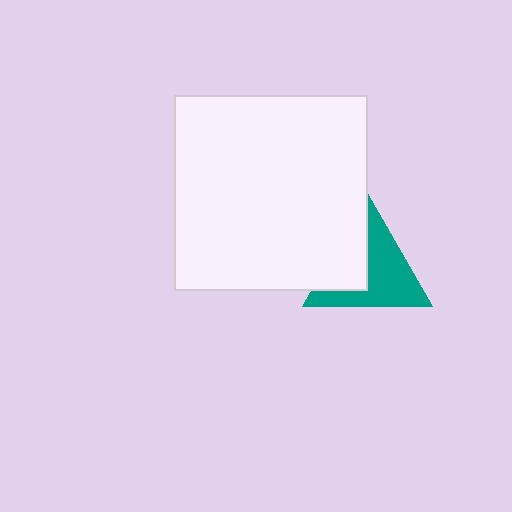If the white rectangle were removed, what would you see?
You would see the complete teal triangle.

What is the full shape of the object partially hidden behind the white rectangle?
The partially hidden object is a teal triangle.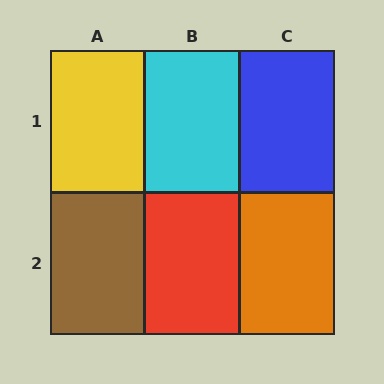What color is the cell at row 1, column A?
Yellow.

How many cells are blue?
1 cell is blue.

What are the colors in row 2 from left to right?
Brown, red, orange.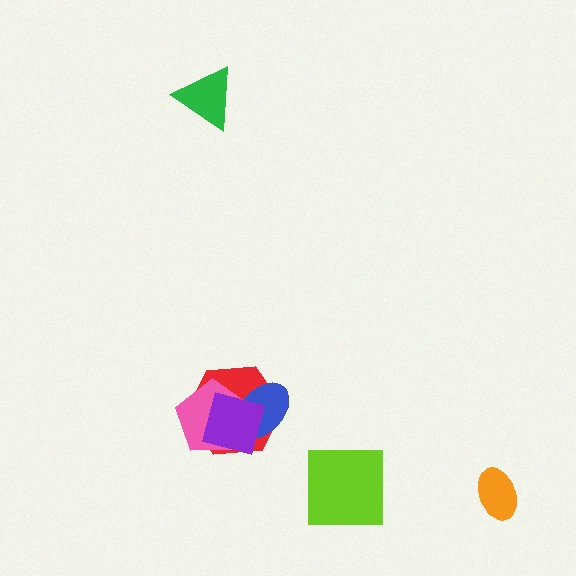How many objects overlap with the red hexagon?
3 objects overlap with the red hexagon.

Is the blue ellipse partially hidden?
Yes, it is partially covered by another shape.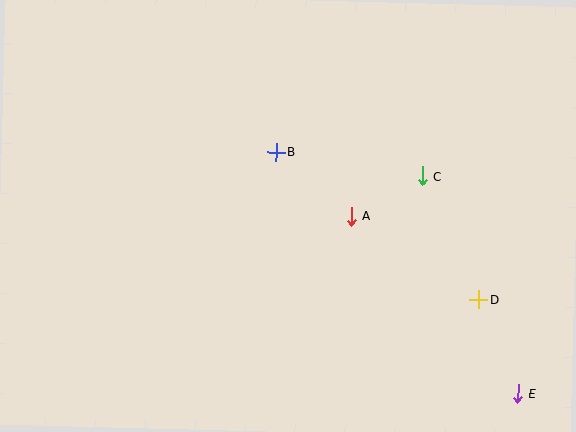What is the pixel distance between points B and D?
The distance between B and D is 251 pixels.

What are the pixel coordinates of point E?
Point E is at (518, 394).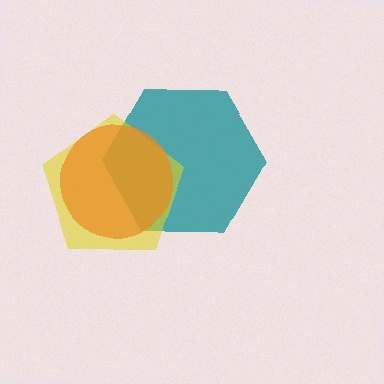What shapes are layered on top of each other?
The layered shapes are: a teal hexagon, a yellow pentagon, an orange circle.